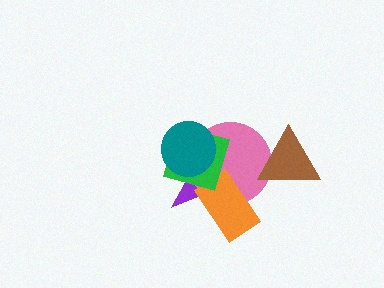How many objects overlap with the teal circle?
3 objects overlap with the teal circle.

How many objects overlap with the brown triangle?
1 object overlaps with the brown triangle.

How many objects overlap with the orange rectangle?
2 objects overlap with the orange rectangle.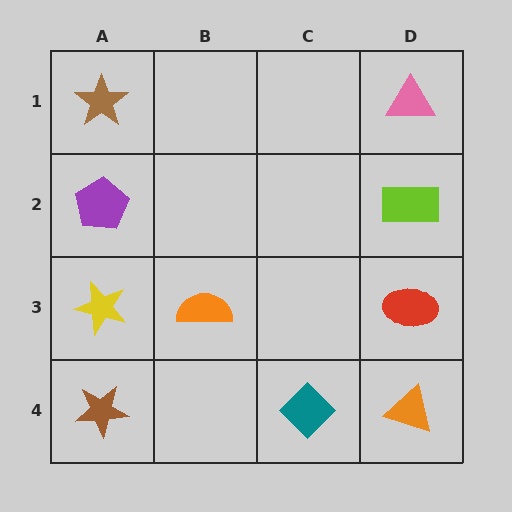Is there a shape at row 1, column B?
No, that cell is empty.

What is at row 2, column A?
A purple pentagon.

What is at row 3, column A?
A yellow star.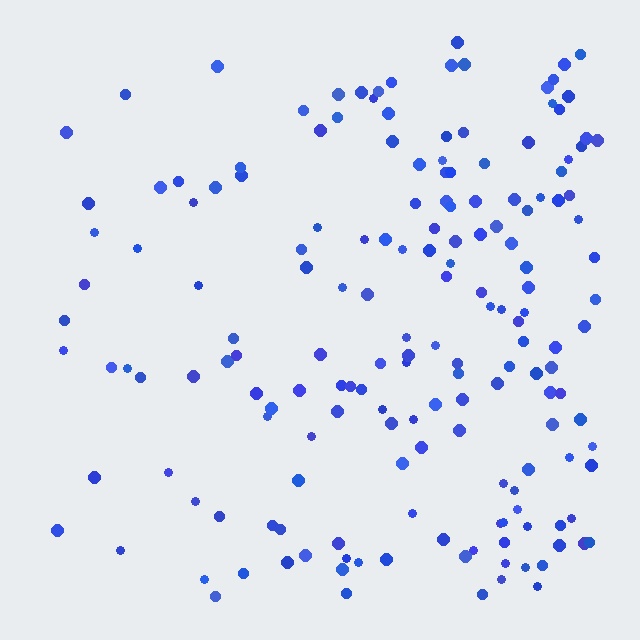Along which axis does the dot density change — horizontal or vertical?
Horizontal.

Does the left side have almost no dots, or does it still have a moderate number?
Still a moderate number, just noticeably fewer than the right.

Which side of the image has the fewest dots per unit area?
The left.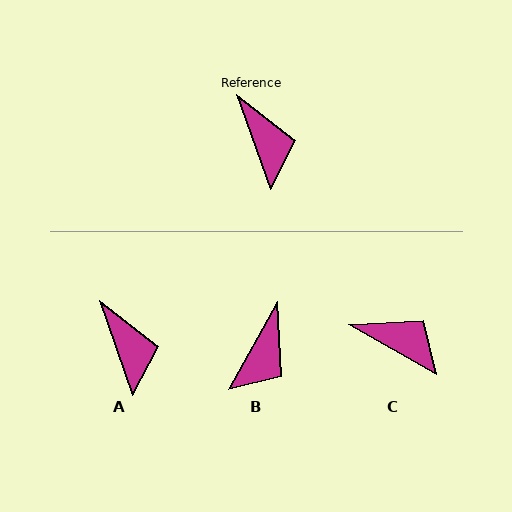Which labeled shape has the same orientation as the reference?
A.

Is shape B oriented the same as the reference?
No, it is off by about 49 degrees.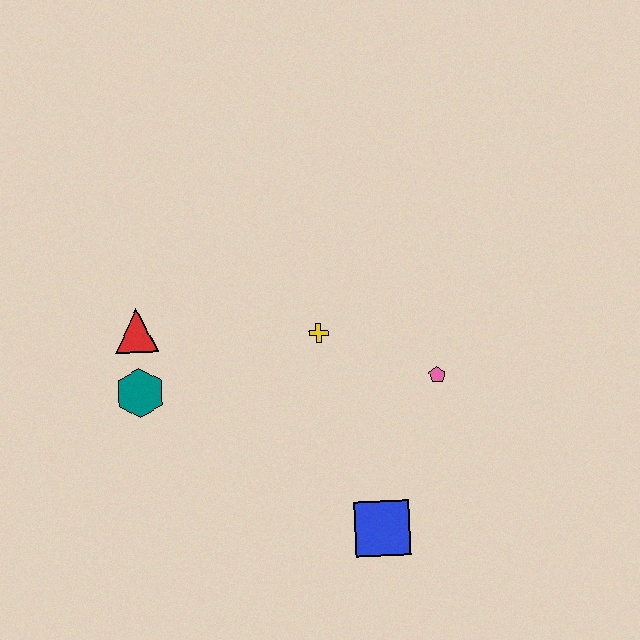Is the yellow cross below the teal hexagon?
No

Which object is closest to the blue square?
The pink pentagon is closest to the blue square.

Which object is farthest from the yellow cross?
The blue square is farthest from the yellow cross.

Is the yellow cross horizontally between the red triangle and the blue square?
Yes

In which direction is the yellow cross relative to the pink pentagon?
The yellow cross is to the left of the pink pentagon.